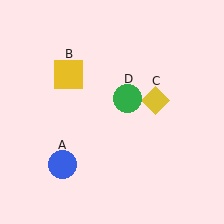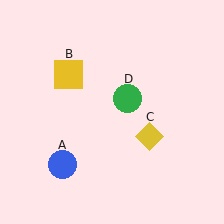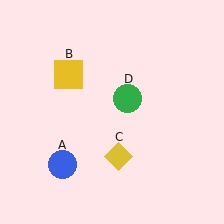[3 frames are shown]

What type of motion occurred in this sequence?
The yellow diamond (object C) rotated clockwise around the center of the scene.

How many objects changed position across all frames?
1 object changed position: yellow diamond (object C).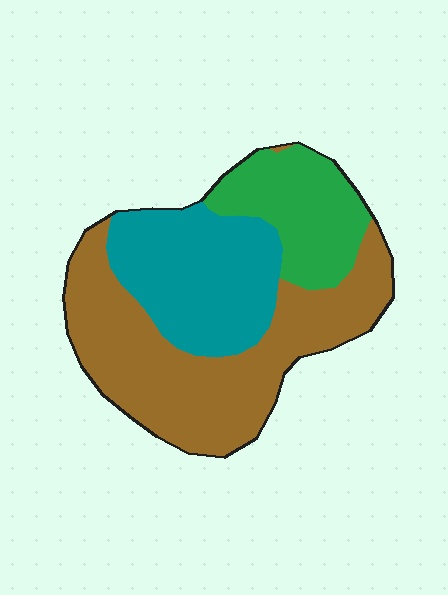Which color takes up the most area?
Brown, at roughly 50%.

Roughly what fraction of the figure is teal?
Teal takes up about one third (1/3) of the figure.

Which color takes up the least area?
Green, at roughly 20%.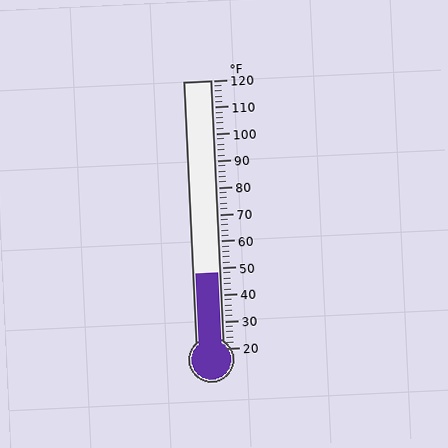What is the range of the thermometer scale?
The thermometer scale ranges from 20°F to 120°F.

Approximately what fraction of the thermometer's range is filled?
The thermometer is filled to approximately 30% of its range.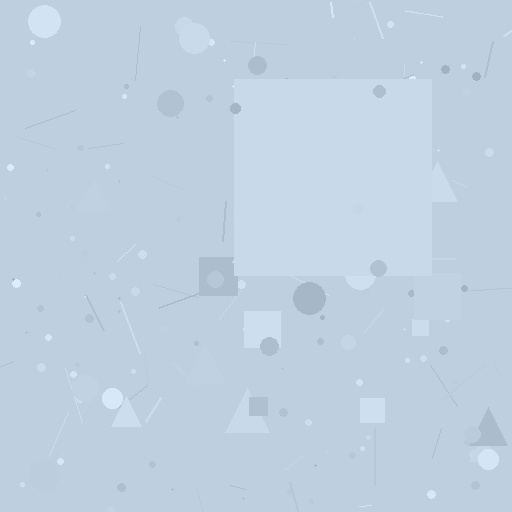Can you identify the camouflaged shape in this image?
The camouflaged shape is a square.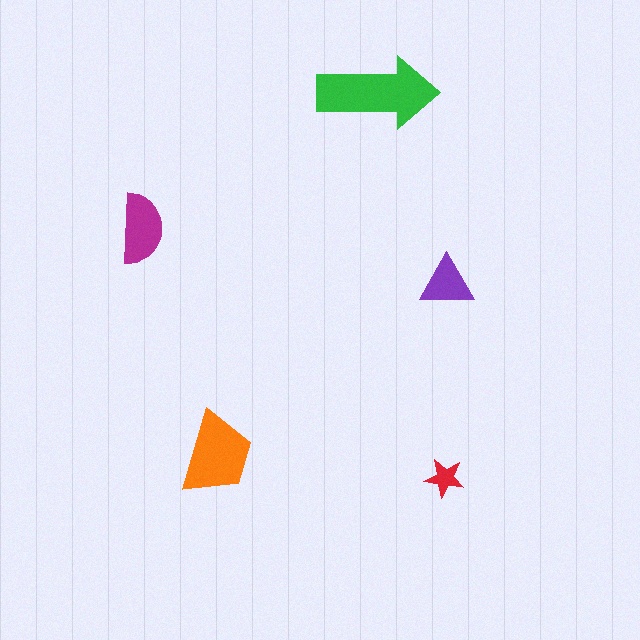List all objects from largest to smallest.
The green arrow, the orange trapezoid, the magenta semicircle, the purple triangle, the red star.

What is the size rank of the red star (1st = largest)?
5th.